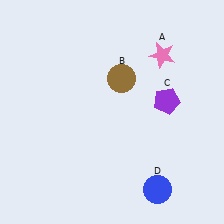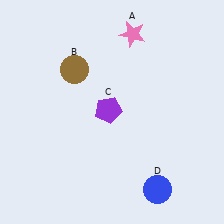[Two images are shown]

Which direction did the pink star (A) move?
The pink star (A) moved left.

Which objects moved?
The objects that moved are: the pink star (A), the brown circle (B), the purple pentagon (C).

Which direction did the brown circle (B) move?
The brown circle (B) moved left.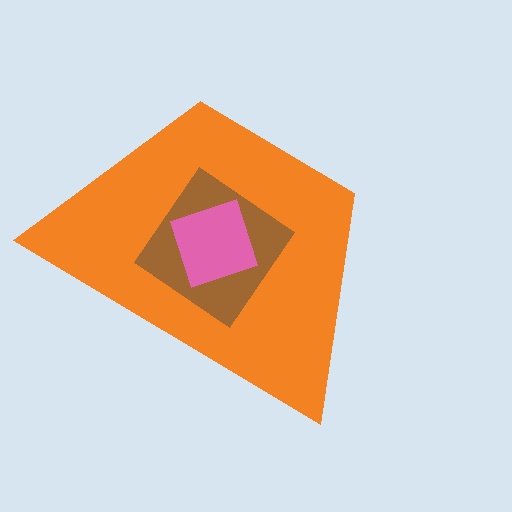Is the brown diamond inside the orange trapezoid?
Yes.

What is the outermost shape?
The orange trapezoid.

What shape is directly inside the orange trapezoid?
The brown diamond.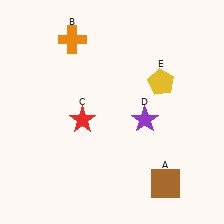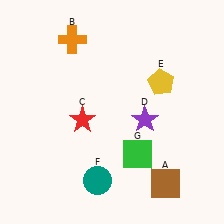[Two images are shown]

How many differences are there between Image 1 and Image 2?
There are 2 differences between the two images.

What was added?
A teal circle (F), a green square (G) were added in Image 2.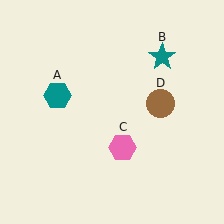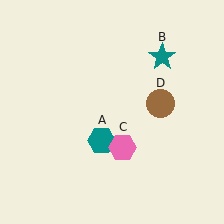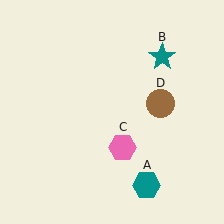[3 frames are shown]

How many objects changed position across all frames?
1 object changed position: teal hexagon (object A).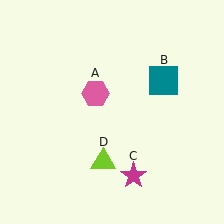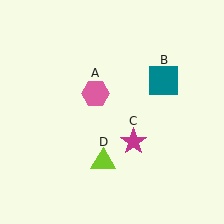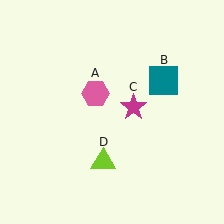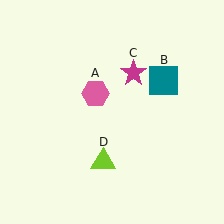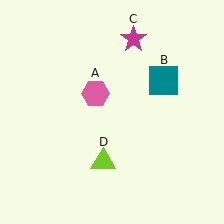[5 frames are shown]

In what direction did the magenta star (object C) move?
The magenta star (object C) moved up.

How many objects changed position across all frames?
1 object changed position: magenta star (object C).